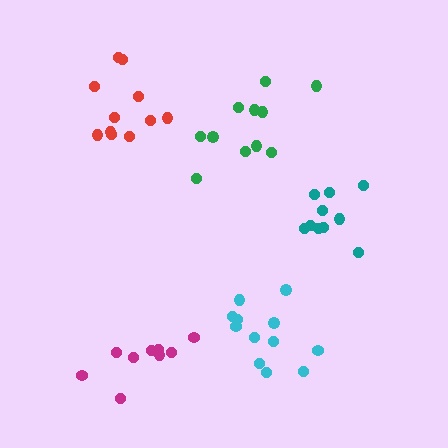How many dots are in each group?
Group 1: 11 dots, Group 2: 11 dots, Group 3: 9 dots, Group 4: 10 dots, Group 5: 12 dots (53 total).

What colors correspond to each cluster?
The clusters are colored: green, red, magenta, teal, cyan.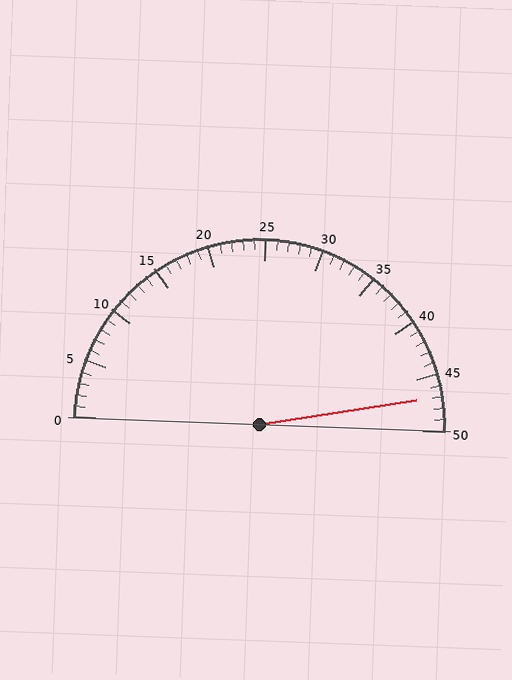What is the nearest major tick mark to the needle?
The nearest major tick mark is 45.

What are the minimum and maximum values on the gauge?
The gauge ranges from 0 to 50.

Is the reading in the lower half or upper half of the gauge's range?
The reading is in the upper half of the range (0 to 50).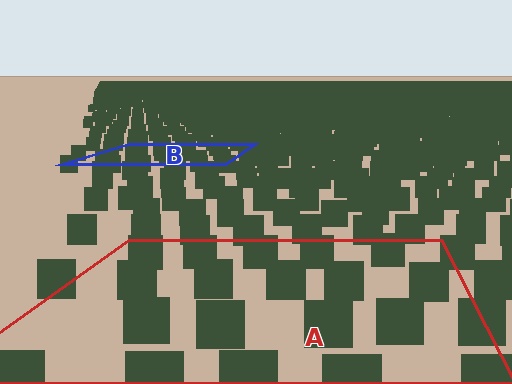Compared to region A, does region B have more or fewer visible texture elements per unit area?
Region B has more texture elements per unit area — they are packed more densely because it is farther away.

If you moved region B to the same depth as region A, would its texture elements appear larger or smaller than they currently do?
They would appear larger. At a closer depth, the same texture elements are projected at a bigger on-screen size.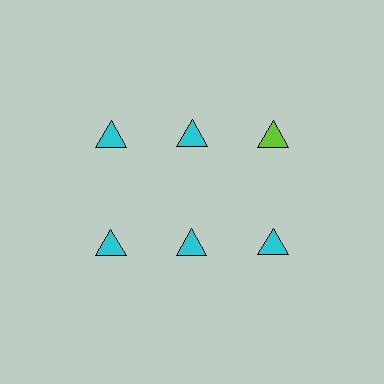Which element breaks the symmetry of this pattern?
The lime triangle in the top row, center column breaks the symmetry. All other shapes are cyan triangles.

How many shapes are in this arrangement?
There are 6 shapes arranged in a grid pattern.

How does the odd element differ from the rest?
It has a different color: lime instead of cyan.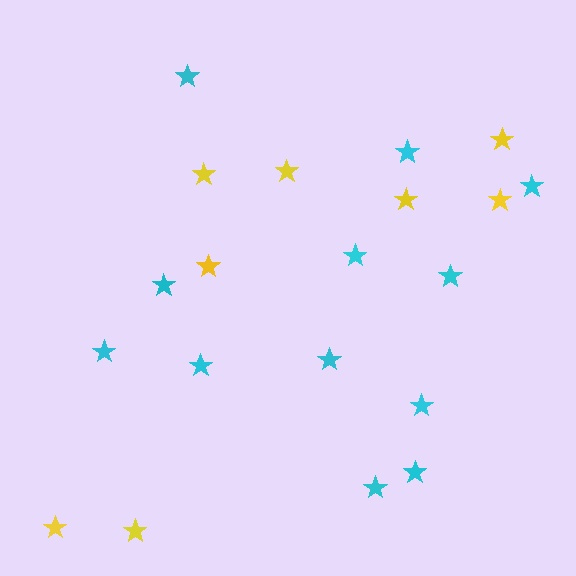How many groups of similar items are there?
There are 2 groups: one group of cyan stars (12) and one group of yellow stars (8).